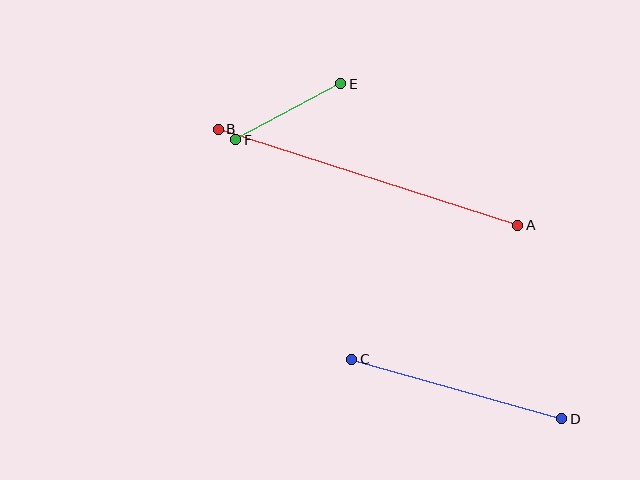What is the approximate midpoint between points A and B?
The midpoint is at approximately (368, 177) pixels.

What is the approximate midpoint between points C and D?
The midpoint is at approximately (457, 389) pixels.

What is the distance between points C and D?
The distance is approximately 218 pixels.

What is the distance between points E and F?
The distance is approximately 119 pixels.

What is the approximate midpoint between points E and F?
The midpoint is at approximately (288, 112) pixels.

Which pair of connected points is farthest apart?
Points A and B are farthest apart.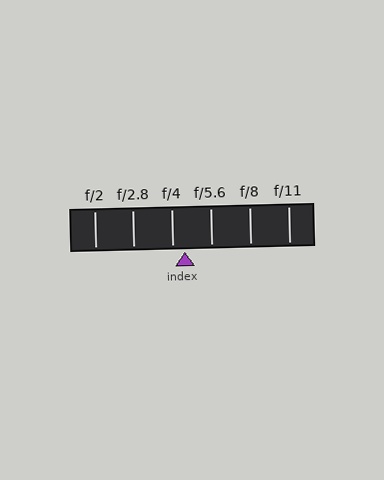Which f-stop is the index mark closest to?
The index mark is closest to f/4.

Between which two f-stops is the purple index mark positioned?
The index mark is between f/4 and f/5.6.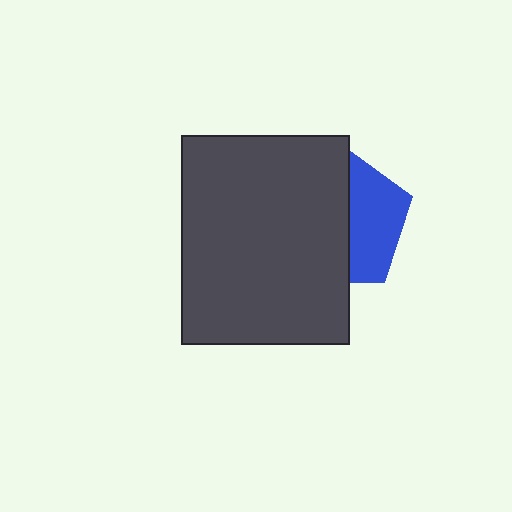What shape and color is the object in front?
The object in front is a dark gray rectangle.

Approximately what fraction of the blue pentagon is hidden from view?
Roughly 60% of the blue pentagon is hidden behind the dark gray rectangle.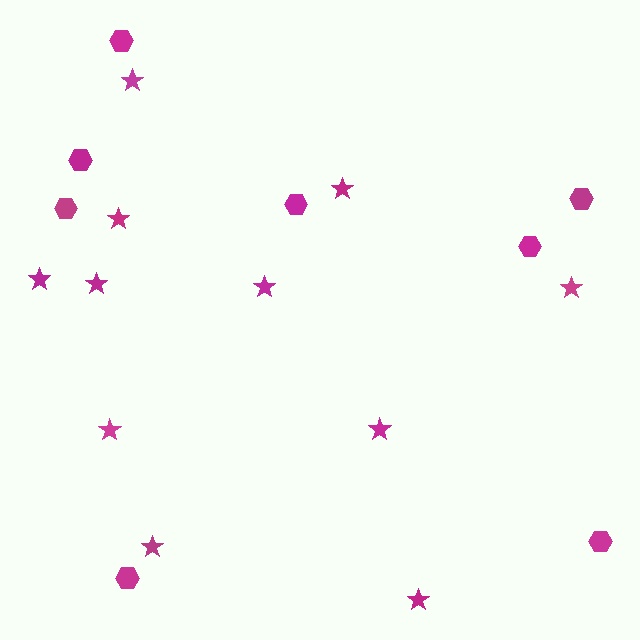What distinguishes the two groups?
There are 2 groups: one group of stars (11) and one group of hexagons (8).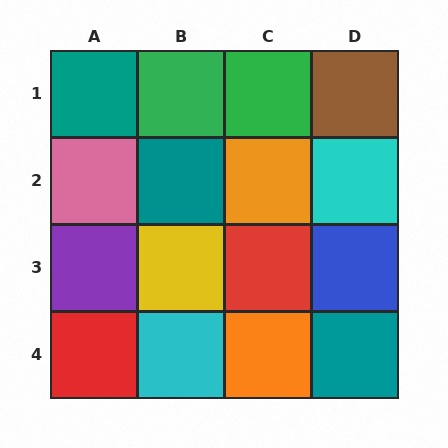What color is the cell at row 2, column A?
Pink.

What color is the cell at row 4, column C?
Orange.